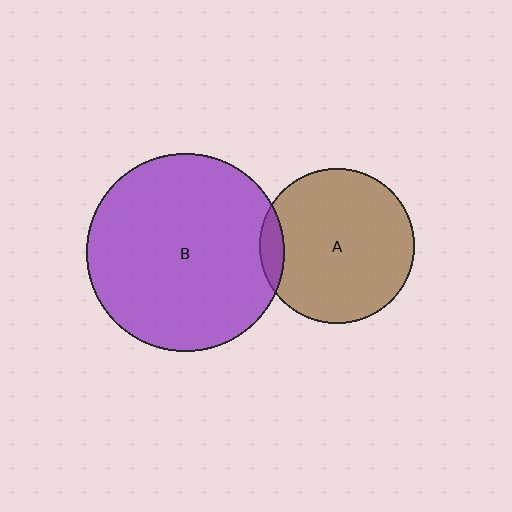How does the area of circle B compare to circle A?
Approximately 1.6 times.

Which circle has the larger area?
Circle B (purple).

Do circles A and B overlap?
Yes.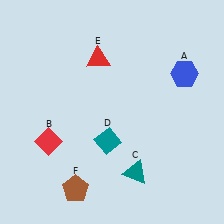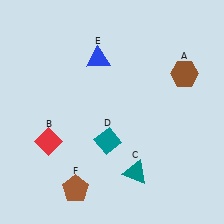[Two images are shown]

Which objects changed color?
A changed from blue to brown. E changed from red to blue.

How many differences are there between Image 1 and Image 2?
There are 2 differences between the two images.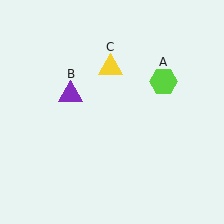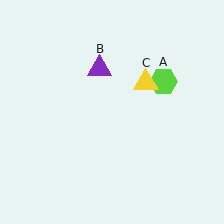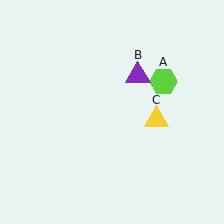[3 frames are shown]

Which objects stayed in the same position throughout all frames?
Lime hexagon (object A) remained stationary.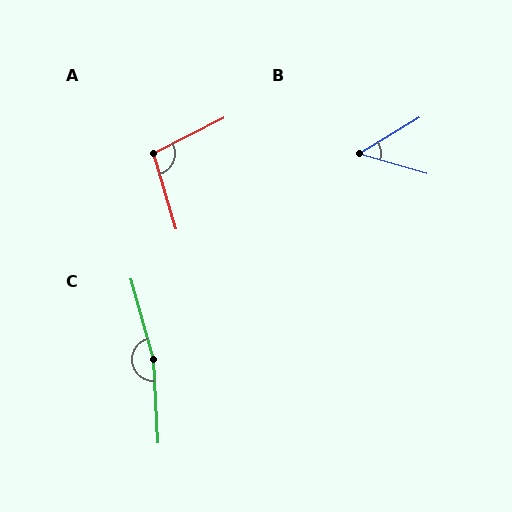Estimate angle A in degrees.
Approximately 100 degrees.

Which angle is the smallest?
B, at approximately 47 degrees.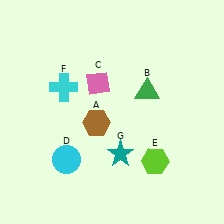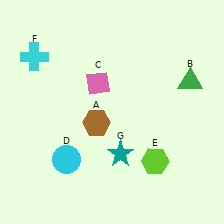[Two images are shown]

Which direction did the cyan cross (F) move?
The cyan cross (F) moved up.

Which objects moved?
The objects that moved are: the green triangle (B), the cyan cross (F).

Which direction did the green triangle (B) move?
The green triangle (B) moved right.